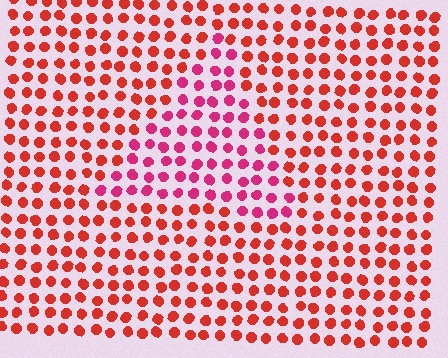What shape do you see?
I see a triangle.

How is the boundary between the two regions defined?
The boundary is defined purely by a slight shift in hue (about 32 degrees). Spacing, size, and orientation are identical on both sides.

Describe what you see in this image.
The image is filled with small red elements in a uniform arrangement. A triangle-shaped region is visible where the elements are tinted to a slightly different hue, forming a subtle color boundary.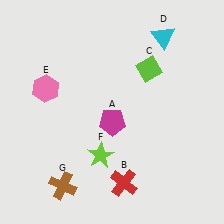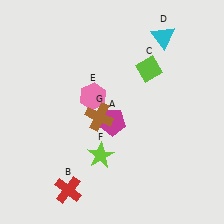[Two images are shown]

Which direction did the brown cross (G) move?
The brown cross (G) moved up.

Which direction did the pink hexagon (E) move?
The pink hexagon (E) moved right.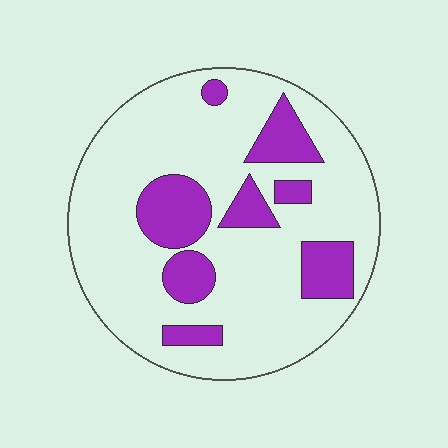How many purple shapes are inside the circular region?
8.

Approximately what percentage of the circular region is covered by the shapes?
Approximately 20%.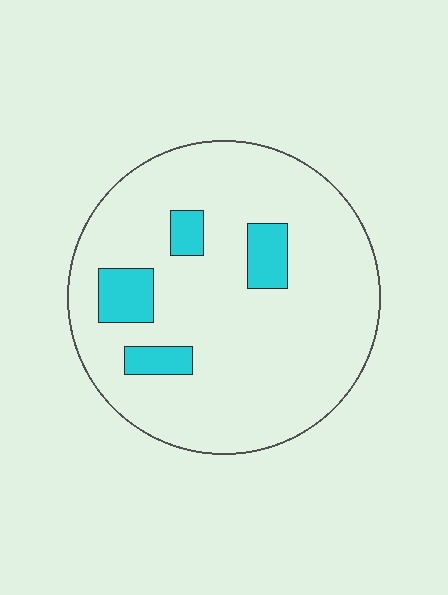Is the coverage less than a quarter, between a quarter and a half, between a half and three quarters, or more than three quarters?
Less than a quarter.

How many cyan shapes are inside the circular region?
4.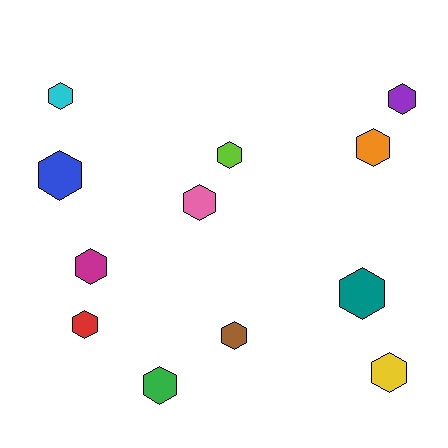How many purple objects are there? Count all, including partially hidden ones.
There is 1 purple object.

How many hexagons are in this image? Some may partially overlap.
There are 12 hexagons.